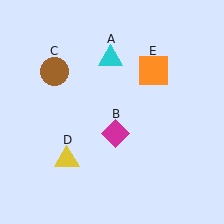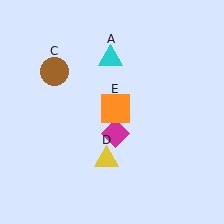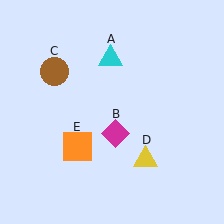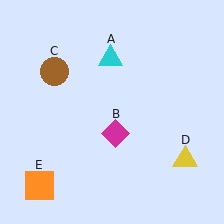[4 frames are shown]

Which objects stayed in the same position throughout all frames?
Cyan triangle (object A) and magenta diamond (object B) and brown circle (object C) remained stationary.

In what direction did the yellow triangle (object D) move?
The yellow triangle (object D) moved right.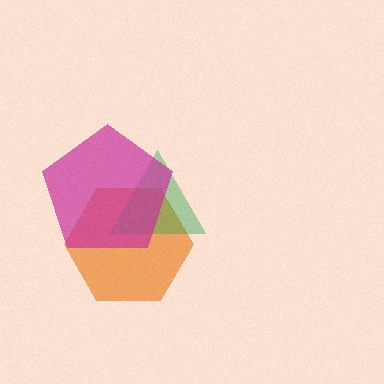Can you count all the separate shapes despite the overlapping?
Yes, there are 3 separate shapes.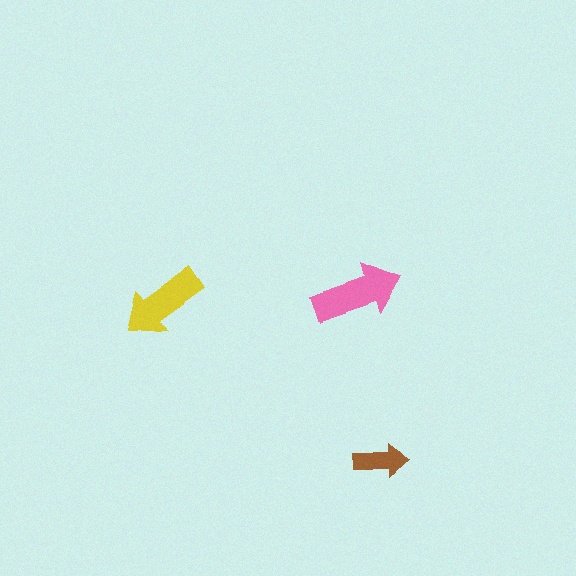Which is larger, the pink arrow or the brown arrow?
The pink one.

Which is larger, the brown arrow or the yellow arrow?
The yellow one.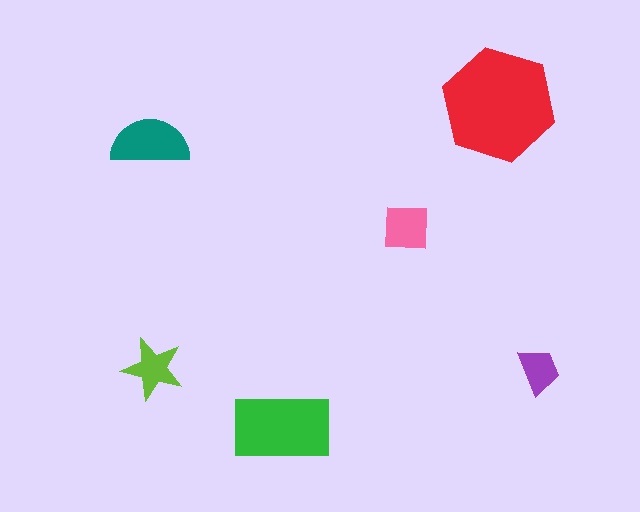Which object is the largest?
The red hexagon.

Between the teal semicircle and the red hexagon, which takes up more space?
The red hexagon.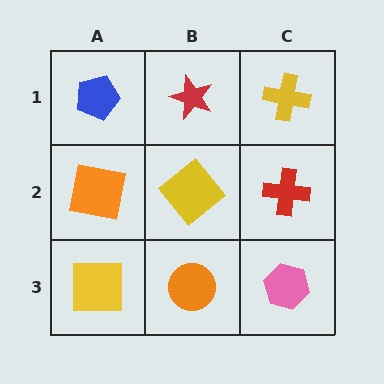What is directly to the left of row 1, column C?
A red star.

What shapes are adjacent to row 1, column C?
A red cross (row 2, column C), a red star (row 1, column B).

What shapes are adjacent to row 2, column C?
A yellow cross (row 1, column C), a pink hexagon (row 3, column C), a yellow diamond (row 2, column B).